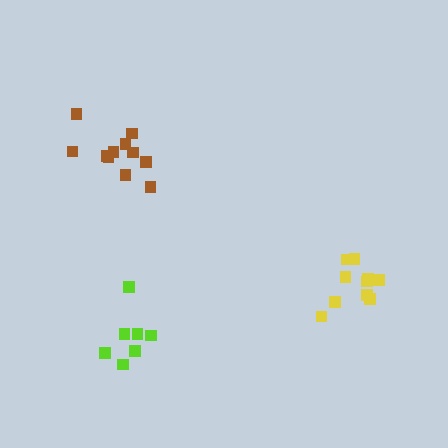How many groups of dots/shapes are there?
There are 3 groups.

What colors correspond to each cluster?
The clusters are colored: yellow, brown, lime.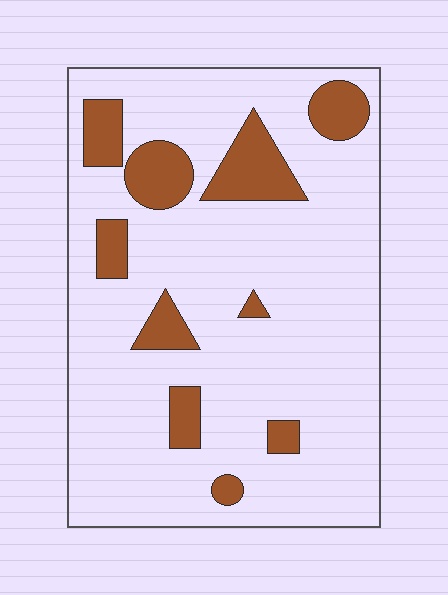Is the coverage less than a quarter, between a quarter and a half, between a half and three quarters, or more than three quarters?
Less than a quarter.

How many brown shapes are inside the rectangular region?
10.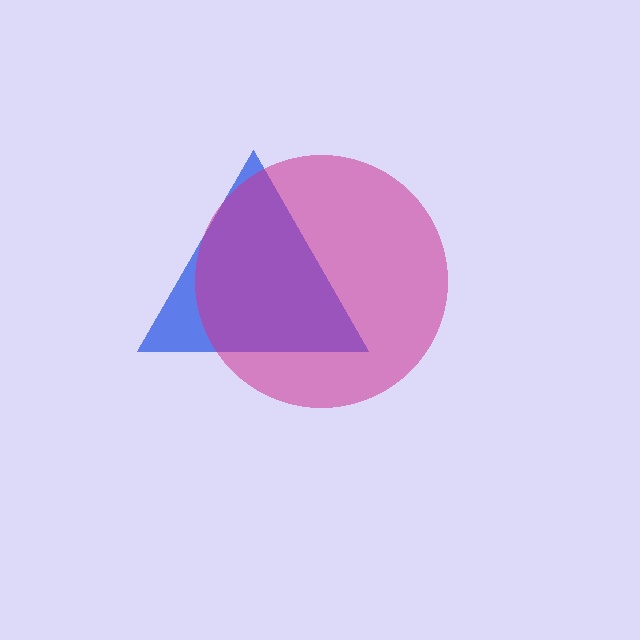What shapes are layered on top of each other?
The layered shapes are: a blue triangle, a magenta circle.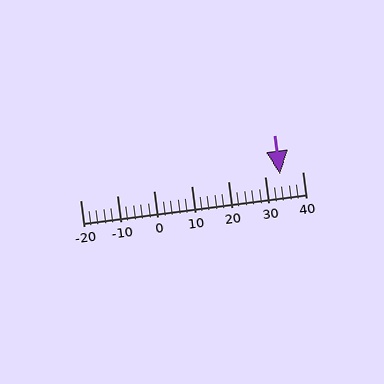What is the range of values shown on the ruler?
The ruler shows values from -20 to 40.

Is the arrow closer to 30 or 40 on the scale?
The arrow is closer to 30.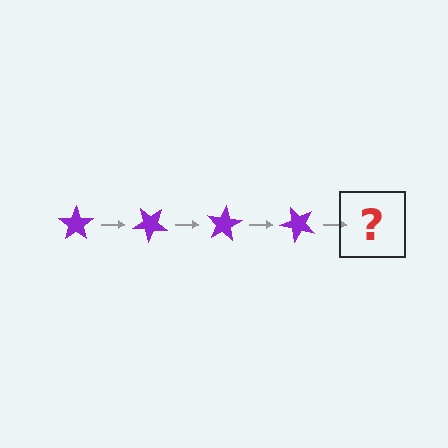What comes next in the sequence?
The next element should be a purple star rotated 160 degrees.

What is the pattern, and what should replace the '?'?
The pattern is that the star rotates 40 degrees each step. The '?' should be a purple star rotated 160 degrees.